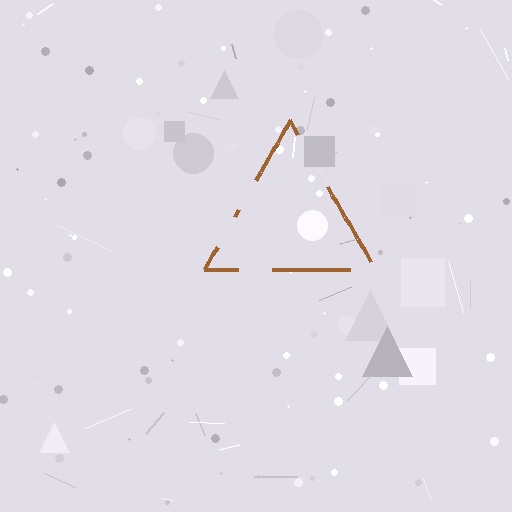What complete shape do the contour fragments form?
The contour fragments form a triangle.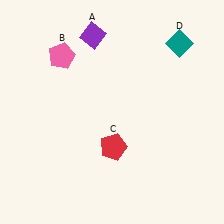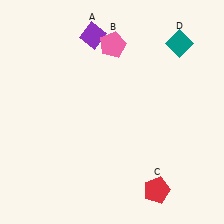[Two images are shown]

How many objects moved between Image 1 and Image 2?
2 objects moved between the two images.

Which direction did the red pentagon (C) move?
The red pentagon (C) moved right.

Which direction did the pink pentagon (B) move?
The pink pentagon (B) moved right.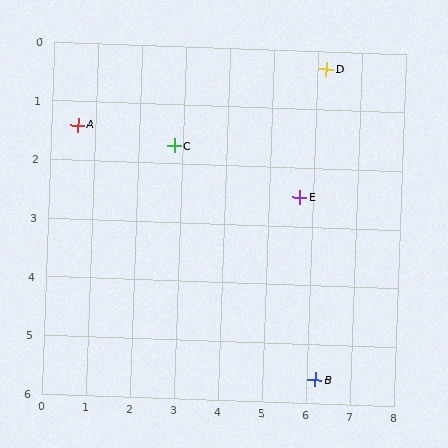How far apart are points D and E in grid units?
Points D and E are about 2.3 grid units apart.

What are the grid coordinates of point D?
Point D is at approximately (6.2, 0.3).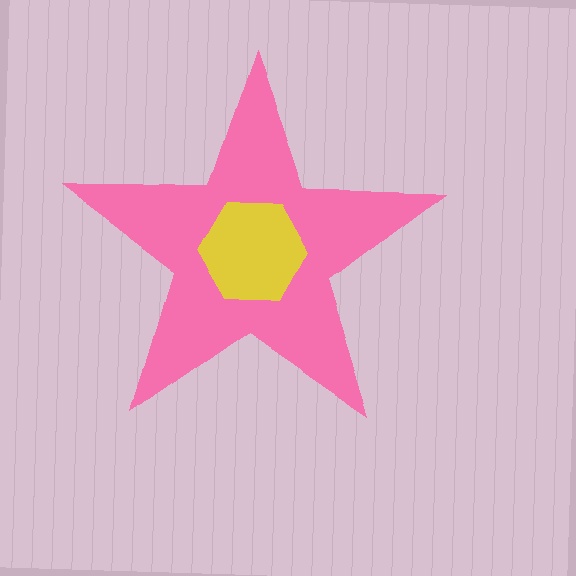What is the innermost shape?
The yellow hexagon.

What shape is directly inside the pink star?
The yellow hexagon.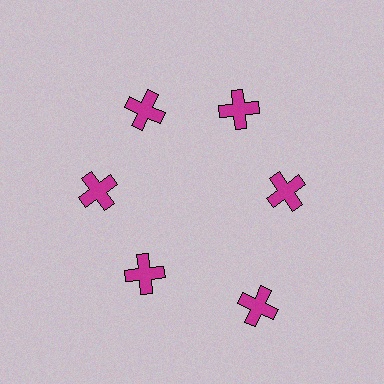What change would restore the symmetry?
The symmetry would be restored by moving it inward, back onto the ring so that all 6 crosses sit at equal angles and equal distance from the center.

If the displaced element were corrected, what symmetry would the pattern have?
It would have 6-fold rotational symmetry — the pattern would map onto itself every 60 degrees.